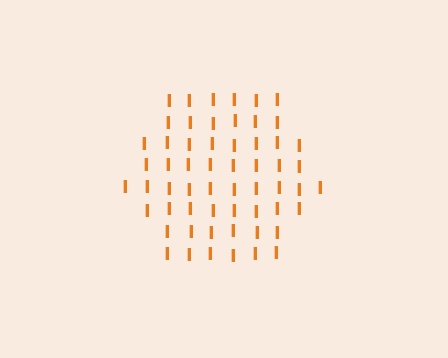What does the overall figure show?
The overall figure shows a hexagon.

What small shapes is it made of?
It is made of small letter I's.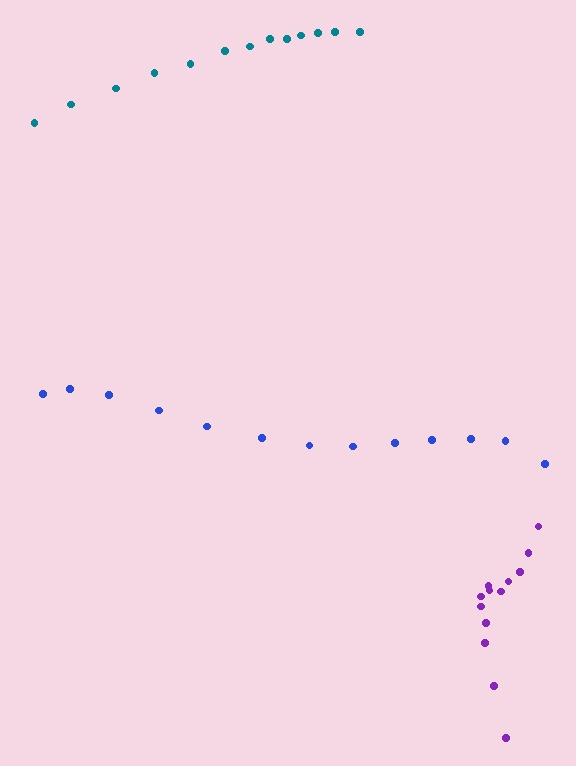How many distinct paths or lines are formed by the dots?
There are 3 distinct paths.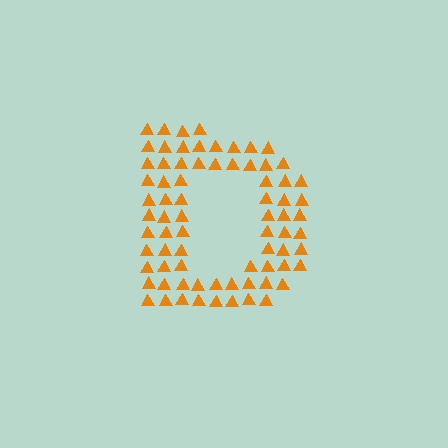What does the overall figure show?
The overall figure shows the letter D.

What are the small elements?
The small elements are triangles.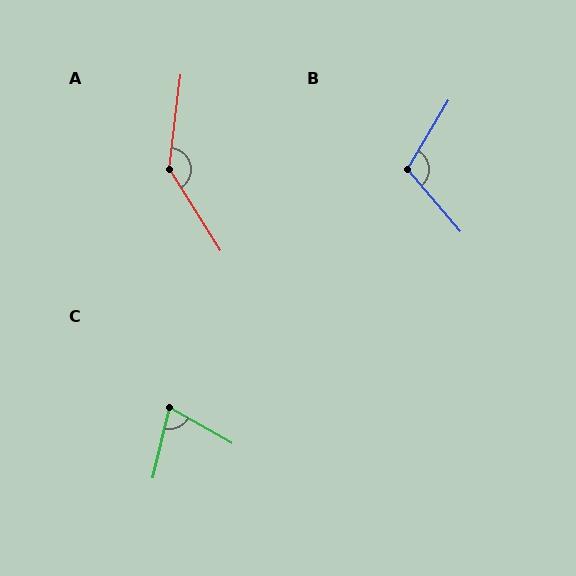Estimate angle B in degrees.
Approximately 109 degrees.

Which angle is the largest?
A, at approximately 141 degrees.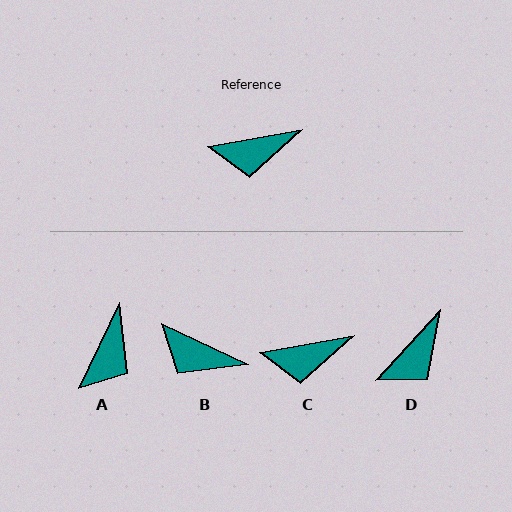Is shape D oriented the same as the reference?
No, it is off by about 38 degrees.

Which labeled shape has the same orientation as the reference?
C.